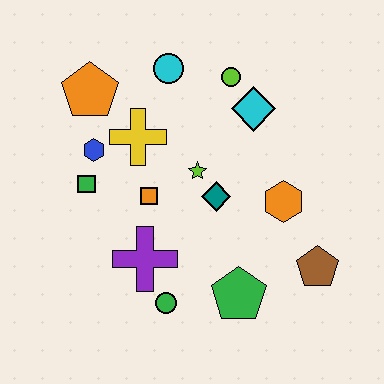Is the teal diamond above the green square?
No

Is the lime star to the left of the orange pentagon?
No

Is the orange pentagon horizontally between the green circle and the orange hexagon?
No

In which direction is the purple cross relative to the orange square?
The purple cross is below the orange square.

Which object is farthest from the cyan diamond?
The green circle is farthest from the cyan diamond.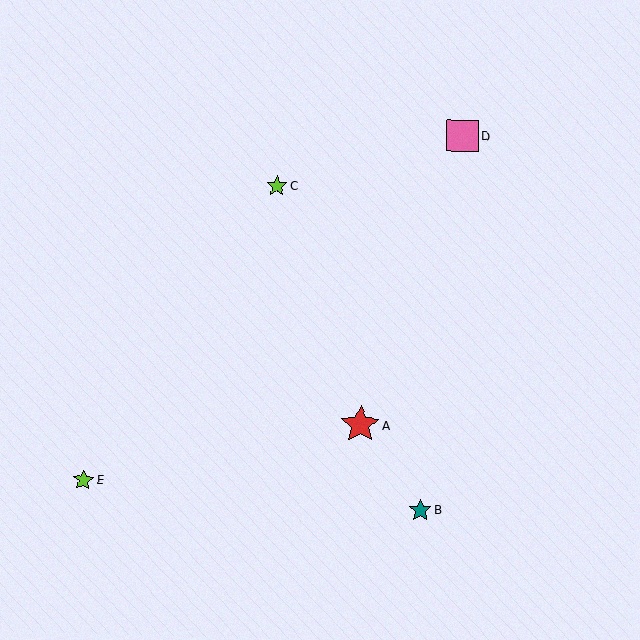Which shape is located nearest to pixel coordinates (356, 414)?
The red star (labeled A) at (360, 425) is nearest to that location.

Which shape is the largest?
The red star (labeled A) is the largest.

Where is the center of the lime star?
The center of the lime star is at (83, 480).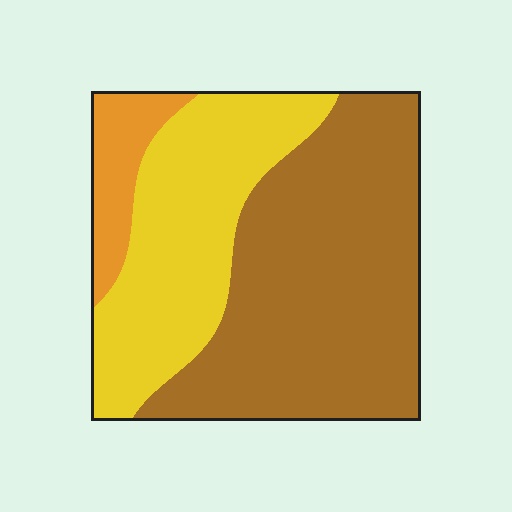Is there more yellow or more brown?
Brown.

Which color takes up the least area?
Orange, at roughly 10%.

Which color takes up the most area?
Brown, at roughly 55%.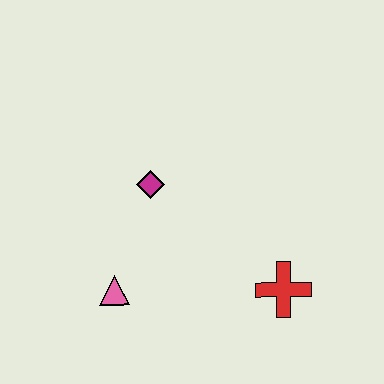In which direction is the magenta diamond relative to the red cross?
The magenta diamond is to the left of the red cross.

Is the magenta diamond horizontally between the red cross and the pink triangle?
Yes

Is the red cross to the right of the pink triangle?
Yes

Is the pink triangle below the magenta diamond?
Yes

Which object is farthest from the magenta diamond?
The red cross is farthest from the magenta diamond.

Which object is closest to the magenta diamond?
The pink triangle is closest to the magenta diamond.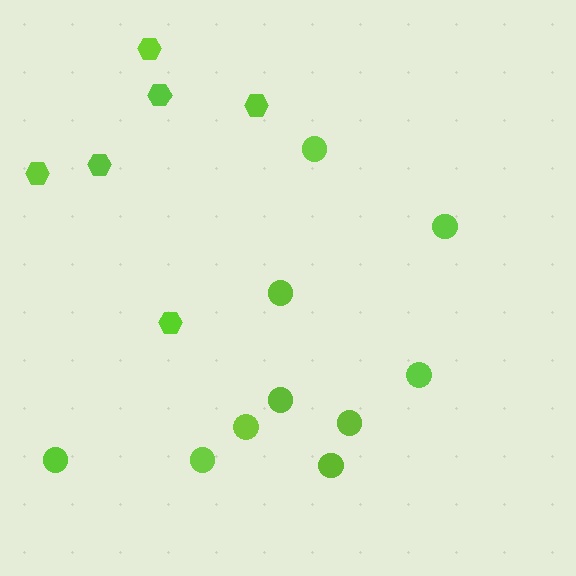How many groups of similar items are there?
There are 2 groups: one group of circles (10) and one group of hexagons (6).